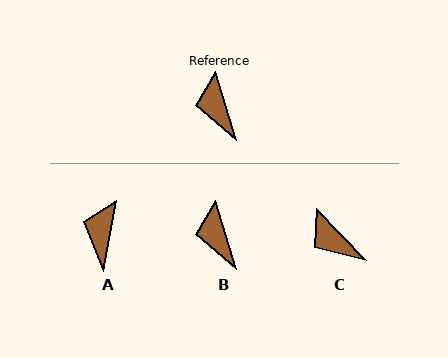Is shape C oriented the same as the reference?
No, it is off by about 27 degrees.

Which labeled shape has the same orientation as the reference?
B.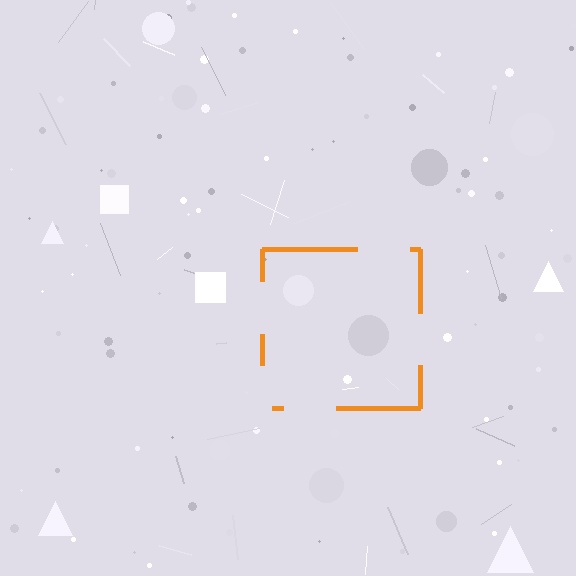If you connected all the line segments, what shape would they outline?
They would outline a square.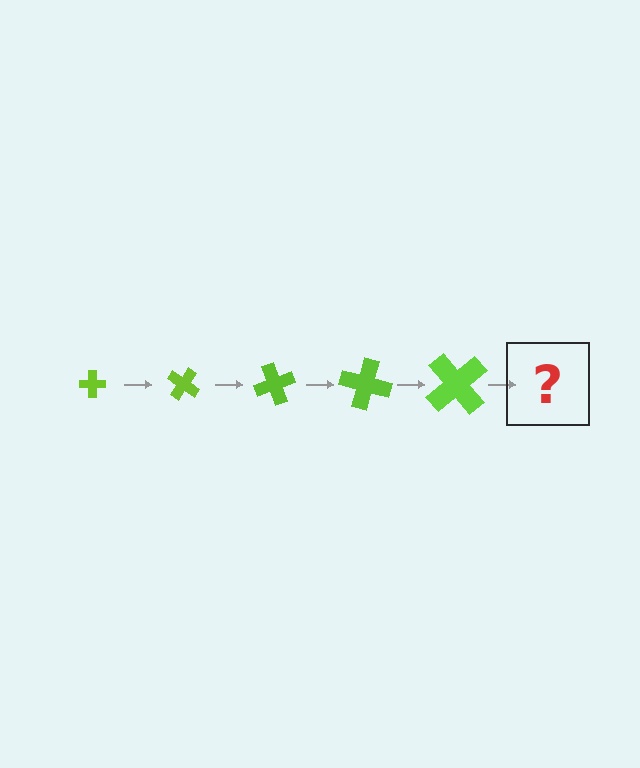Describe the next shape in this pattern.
It should be a cross, larger than the previous one and rotated 175 degrees from the start.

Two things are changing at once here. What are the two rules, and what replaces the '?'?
The two rules are that the cross grows larger each step and it rotates 35 degrees each step. The '?' should be a cross, larger than the previous one and rotated 175 degrees from the start.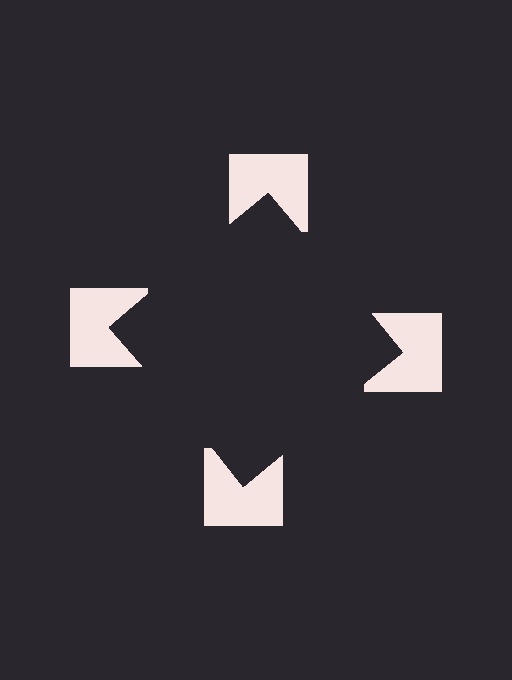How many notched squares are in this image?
There are 4 — one at each vertex of the illusory square.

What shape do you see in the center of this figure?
An illusory square — its edges are inferred from the aligned wedge cuts in the notched squares, not physically drawn.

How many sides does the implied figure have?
4 sides.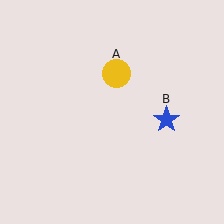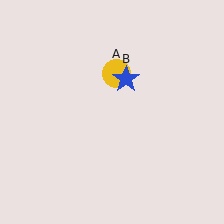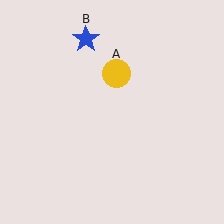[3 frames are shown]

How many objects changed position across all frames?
1 object changed position: blue star (object B).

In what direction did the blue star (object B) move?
The blue star (object B) moved up and to the left.